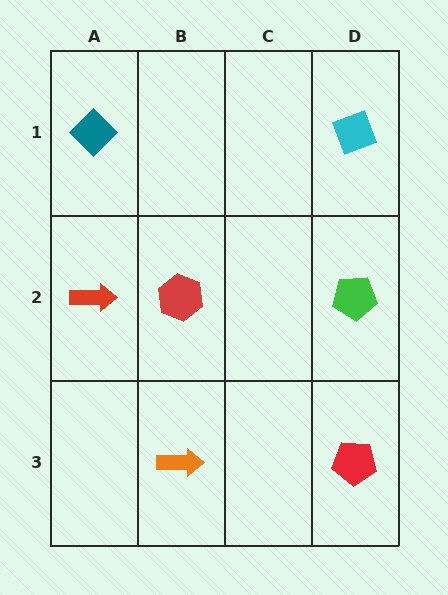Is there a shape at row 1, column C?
No, that cell is empty.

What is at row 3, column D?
A red pentagon.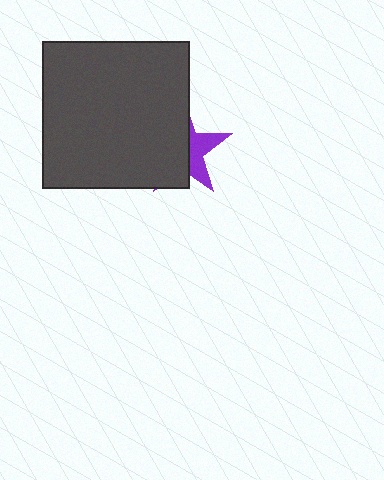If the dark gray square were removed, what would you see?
You would see the complete purple star.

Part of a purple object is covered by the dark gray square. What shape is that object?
It is a star.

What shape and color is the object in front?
The object in front is a dark gray square.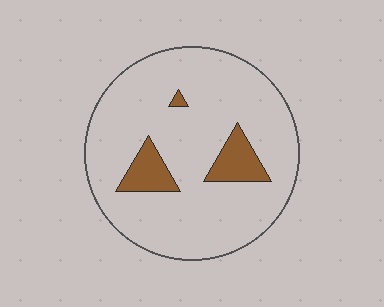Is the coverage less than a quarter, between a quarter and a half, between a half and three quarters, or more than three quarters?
Less than a quarter.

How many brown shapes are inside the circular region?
3.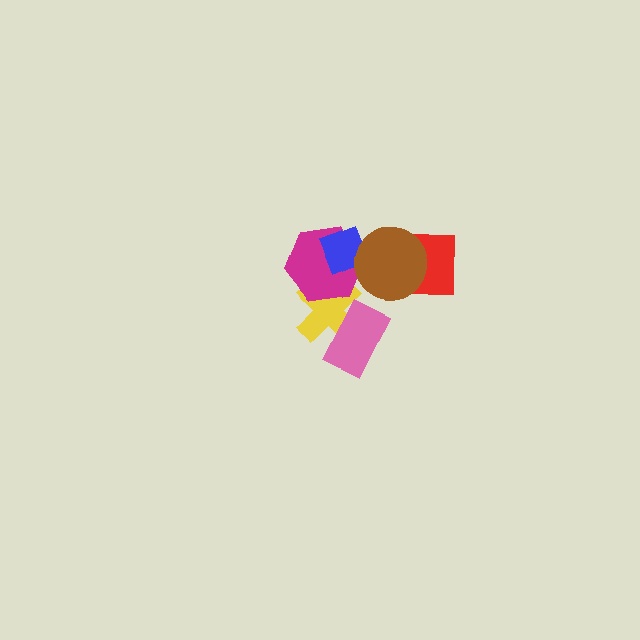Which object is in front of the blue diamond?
The brown circle is in front of the blue diamond.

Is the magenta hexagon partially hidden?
Yes, it is partially covered by another shape.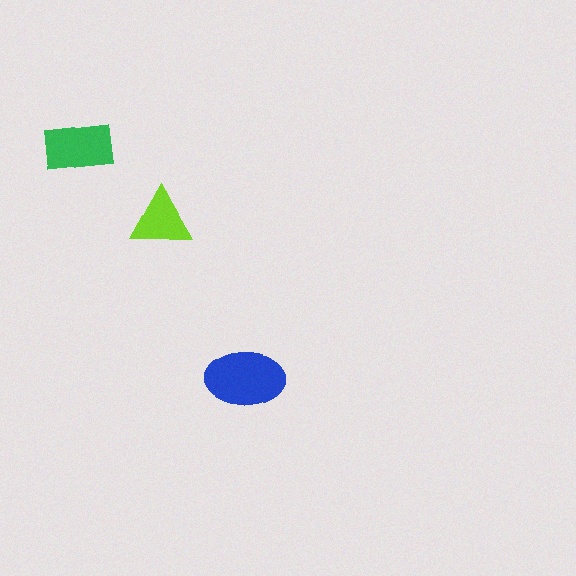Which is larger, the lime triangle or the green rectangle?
The green rectangle.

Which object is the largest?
The blue ellipse.